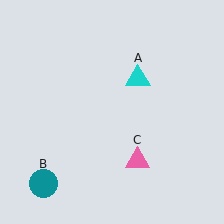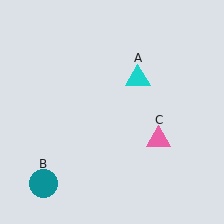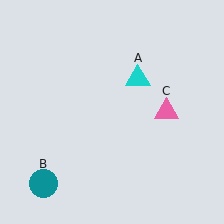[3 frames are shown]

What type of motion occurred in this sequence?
The pink triangle (object C) rotated counterclockwise around the center of the scene.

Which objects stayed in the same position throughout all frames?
Cyan triangle (object A) and teal circle (object B) remained stationary.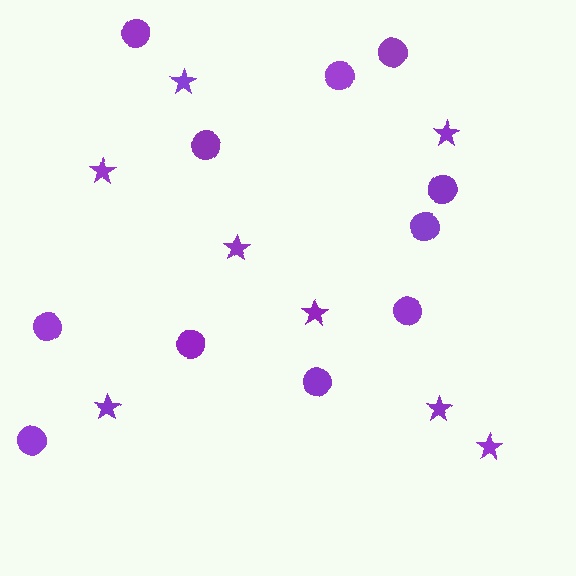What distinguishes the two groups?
There are 2 groups: one group of stars (8) and one group of circles (11).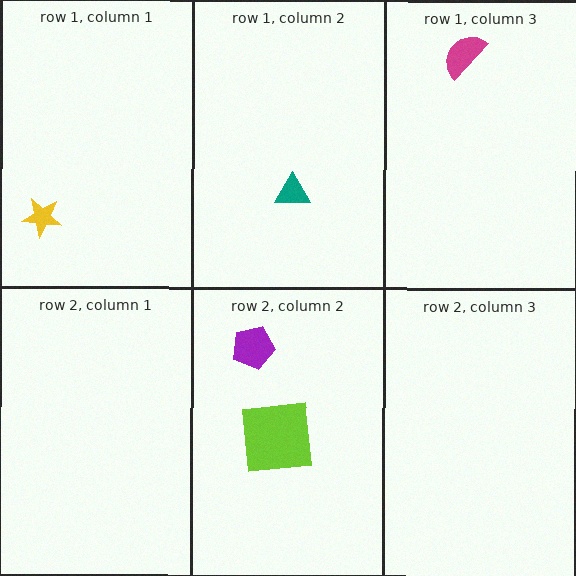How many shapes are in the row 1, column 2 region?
1.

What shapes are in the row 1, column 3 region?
The magenta semicircle.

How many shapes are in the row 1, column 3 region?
1.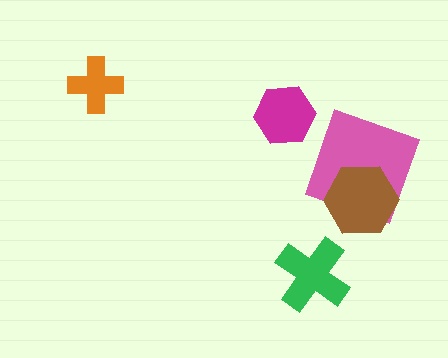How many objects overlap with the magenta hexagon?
0 objects overlap with the magenta hexagon.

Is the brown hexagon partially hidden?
No, no other shape covers it.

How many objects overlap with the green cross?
0 objects overlap with the green cross.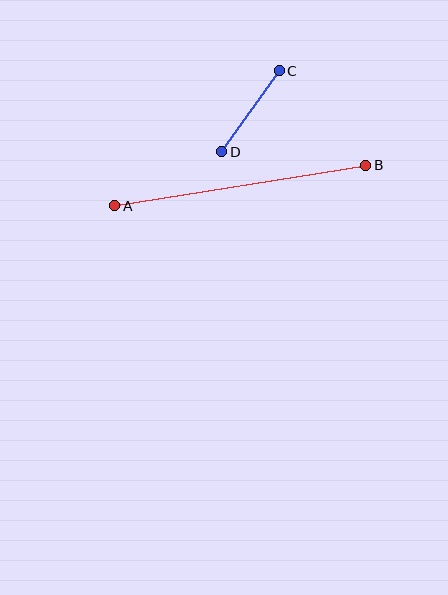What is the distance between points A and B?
The distance is approximately 254 pixels.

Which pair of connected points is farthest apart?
Points A and B are farthest apart.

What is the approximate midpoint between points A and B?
The midpoint is at approximately (240, 185) pixels.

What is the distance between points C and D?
The distance is approximately 99 pixels.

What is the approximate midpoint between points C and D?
The midpoint is at approximately (250, 111) pixels.